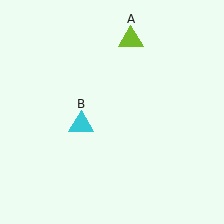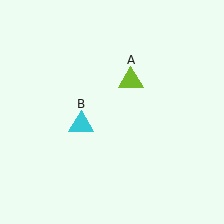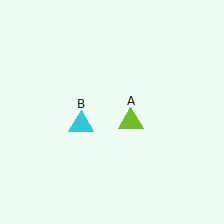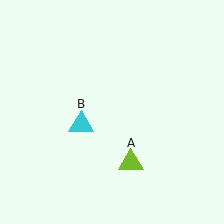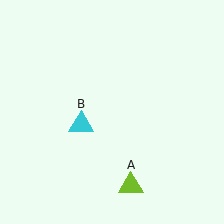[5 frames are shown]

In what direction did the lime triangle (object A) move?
The lime triangle (object A) moved down.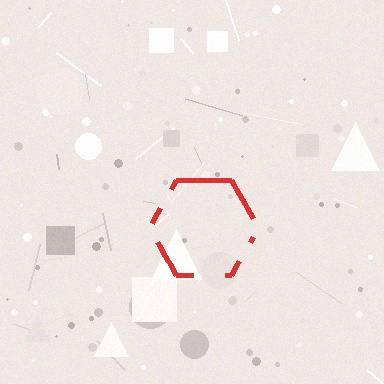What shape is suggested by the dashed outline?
The dashed outline suggests a hexagon.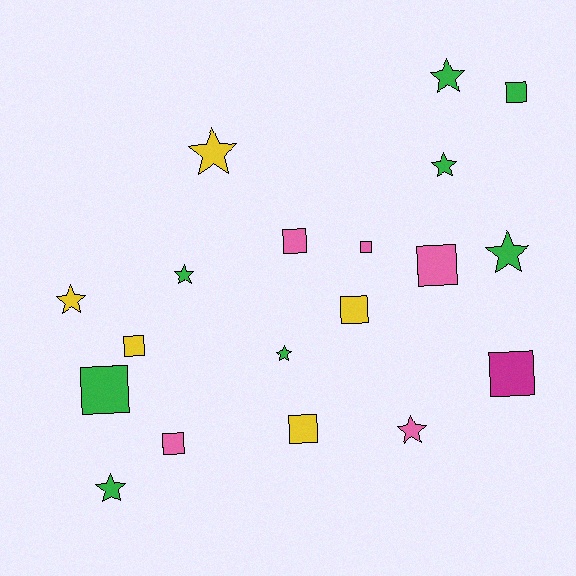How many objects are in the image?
There are 19 objects.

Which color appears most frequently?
Green, with 8 objects.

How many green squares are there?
There are 2 green squares.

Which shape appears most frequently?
Square, with 10 objects.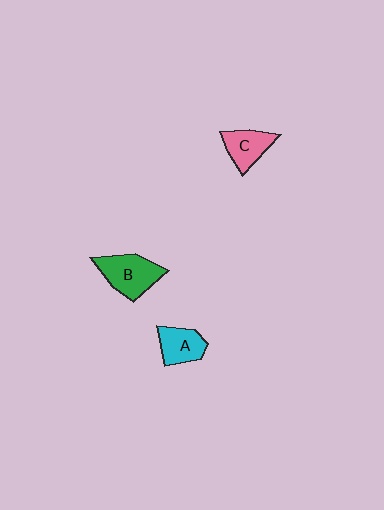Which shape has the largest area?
Shape B (green).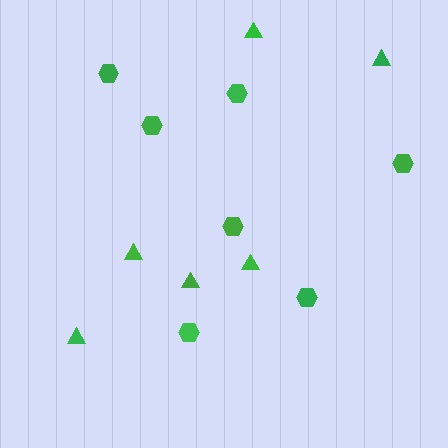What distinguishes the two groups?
There are 2 groups: one group of hexagons (7) and one group of triangles (6).